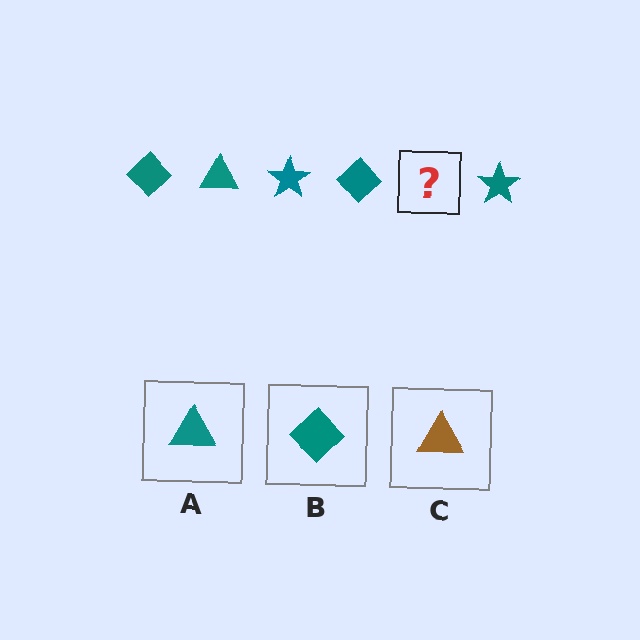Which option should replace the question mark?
Option A.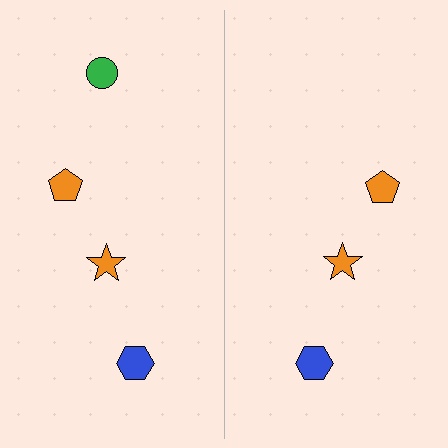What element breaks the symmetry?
A green circle is missing from the right side.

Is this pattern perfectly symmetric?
No, the pattern is not perfectly symmetric. A green circle is missing from the right side.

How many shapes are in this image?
There are 7 shapes in this image.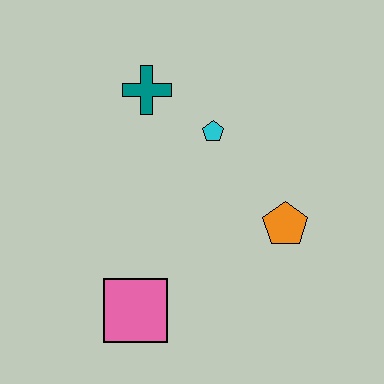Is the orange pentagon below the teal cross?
Yes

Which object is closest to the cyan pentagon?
The teal cross is closest to the cyan pentagon.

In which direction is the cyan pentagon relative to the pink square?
The cyan pentagon is above the pink square.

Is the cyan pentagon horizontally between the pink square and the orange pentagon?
Yes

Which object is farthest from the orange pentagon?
The teal cross is farthest from the orange pentagon.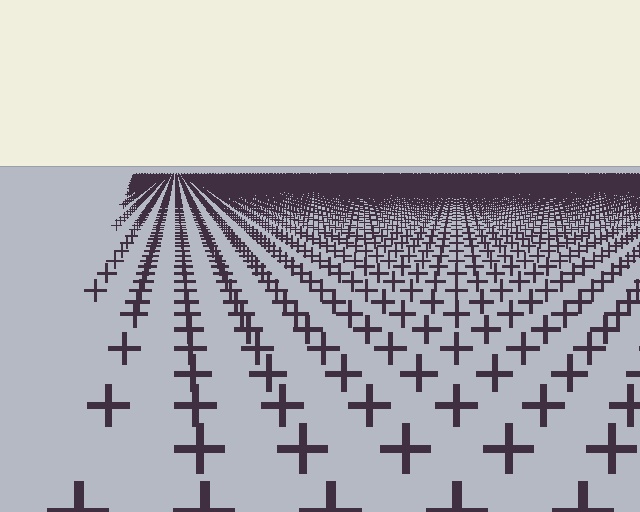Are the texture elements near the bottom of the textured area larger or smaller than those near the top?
Larger. Near the bottom, elements are closer to the viewer and appear at a bigger on-screen size.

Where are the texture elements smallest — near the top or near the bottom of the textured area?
Near the top.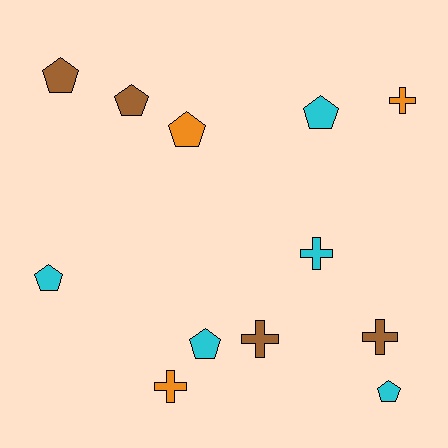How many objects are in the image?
There are 12 objects.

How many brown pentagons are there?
There are 2 brown pentagons.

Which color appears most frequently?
Cyan, with 5 objects.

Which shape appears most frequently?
Pentagon, with 7 objects.